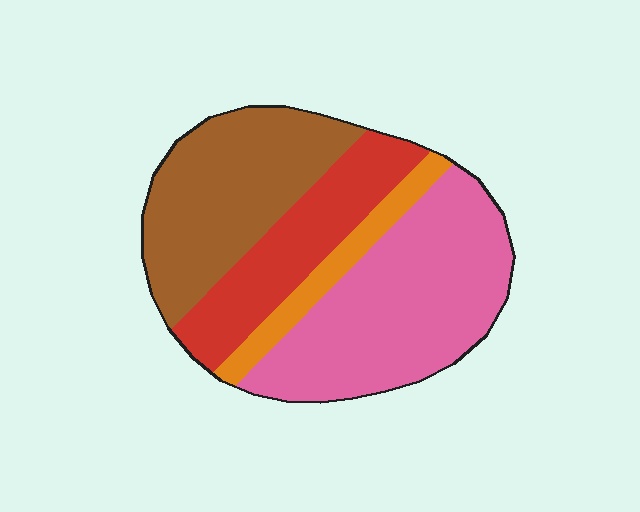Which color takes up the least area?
Orange, at roughly 10%.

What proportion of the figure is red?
Red takes up about one fifth (1/5) of the figure.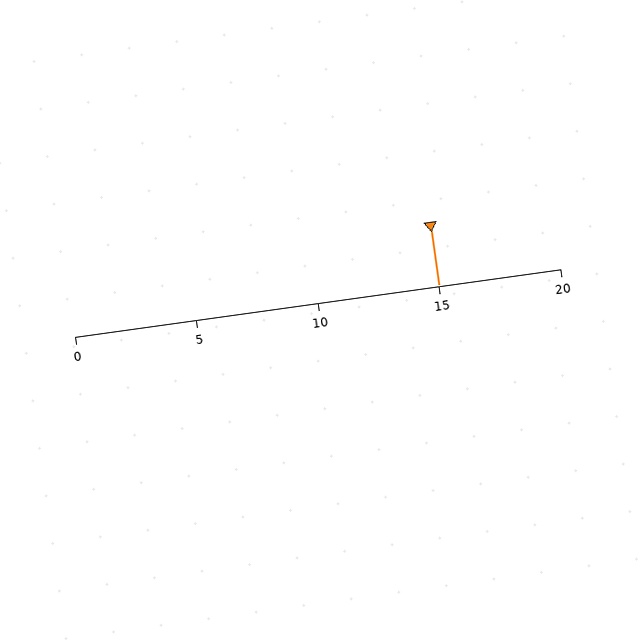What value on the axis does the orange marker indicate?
The marker indicates approximately 15.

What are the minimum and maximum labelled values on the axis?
The axis runs from 0 to 20.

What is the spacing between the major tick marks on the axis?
The major ticks are spaced 5 apart.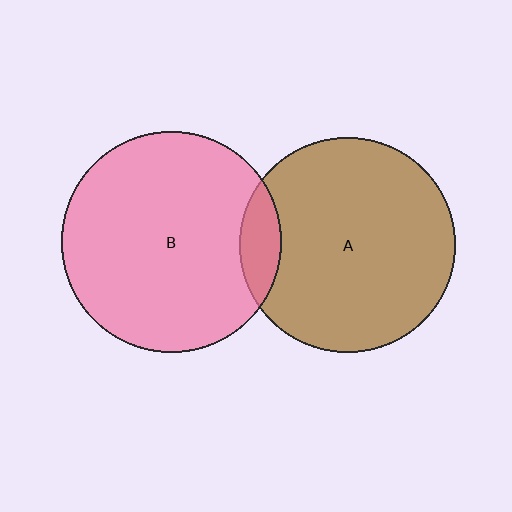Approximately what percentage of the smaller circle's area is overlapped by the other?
Approximately 10%.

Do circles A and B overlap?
Yes.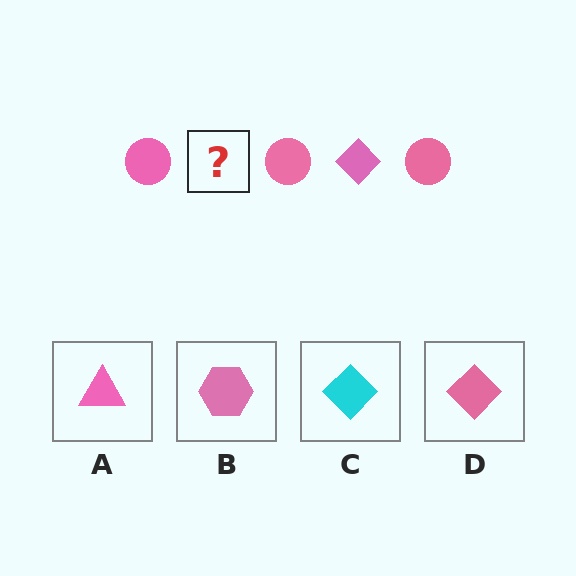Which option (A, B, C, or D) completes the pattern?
D.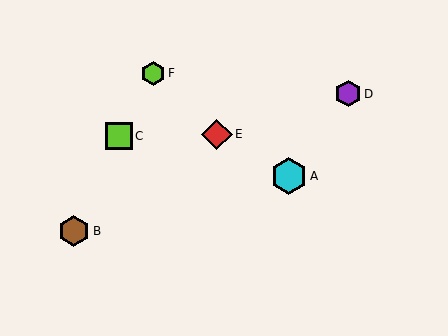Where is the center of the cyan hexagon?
The center of the cyan hexagon is at (289, 176).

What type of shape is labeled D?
Shape D is a purple hexagon.